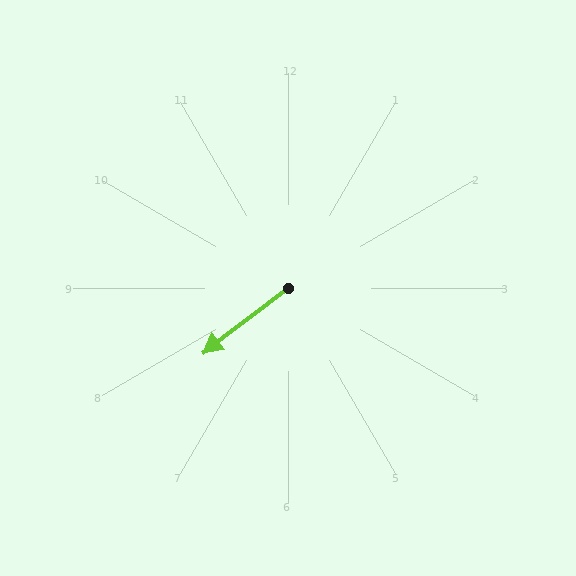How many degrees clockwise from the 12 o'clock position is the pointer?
Approximately 233 degrees.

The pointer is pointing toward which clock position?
Roughly 8 o'clock.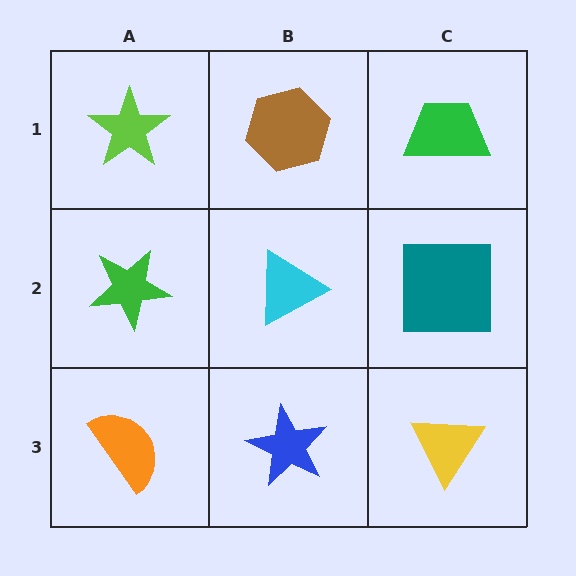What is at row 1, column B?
A brown hexagon.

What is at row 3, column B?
A blue star.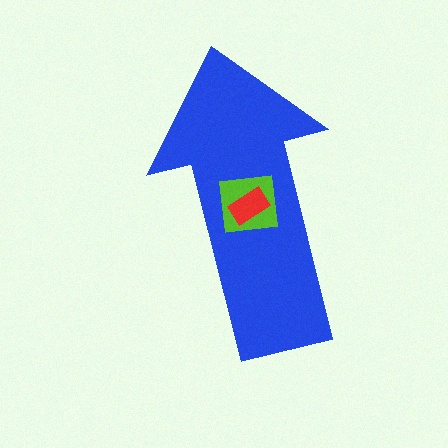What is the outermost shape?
The blue arrow.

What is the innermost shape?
The red rectangle.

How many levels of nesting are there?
3.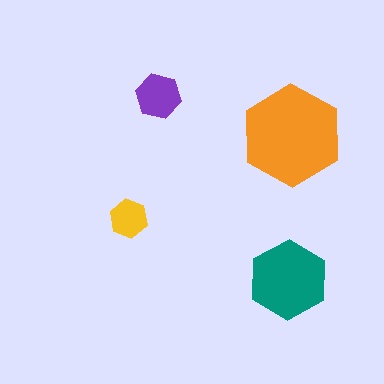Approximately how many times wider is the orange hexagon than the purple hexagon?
About 2 times wider.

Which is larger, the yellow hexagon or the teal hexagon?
The teal one.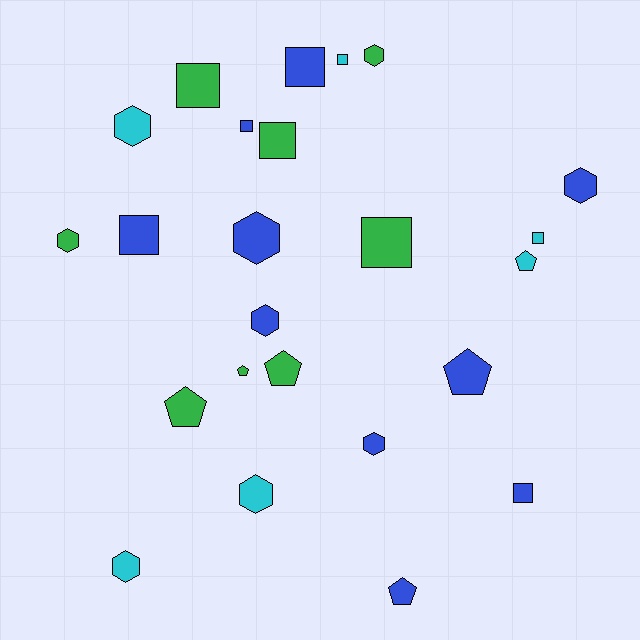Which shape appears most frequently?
Hexagon, with 9 objects.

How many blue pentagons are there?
There are 2 blue pentagons.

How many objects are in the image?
There are 24 objects.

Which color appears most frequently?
Blue, with 10 objects.